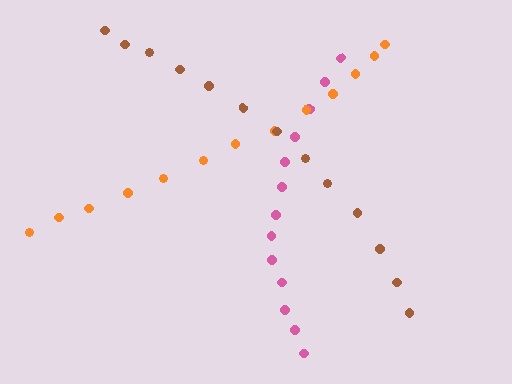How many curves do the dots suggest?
There are 3 distinct paths.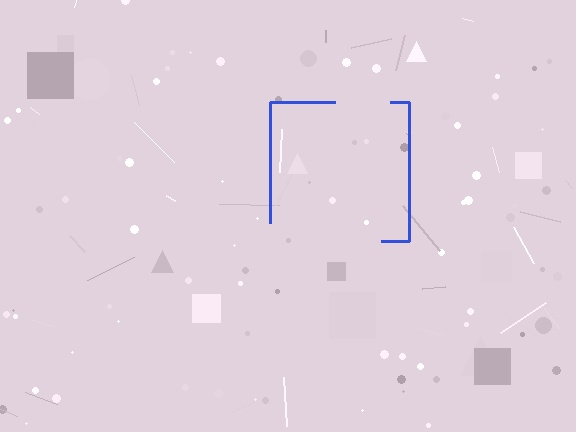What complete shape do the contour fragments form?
The contour fragments form a square.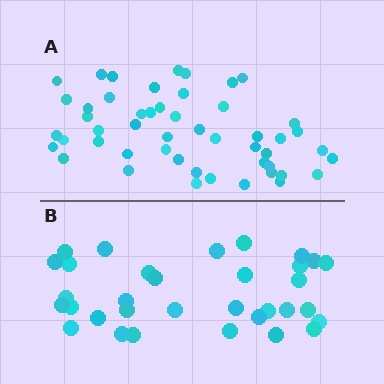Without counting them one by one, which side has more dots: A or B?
Region A (the top region) has more dots.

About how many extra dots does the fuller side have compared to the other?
Region A has approximately 15 more dots than region B.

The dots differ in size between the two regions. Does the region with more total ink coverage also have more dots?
No. Region B has more total ink coverage because its dots are larger, but region A actually contains more individual dots. Total area can be misleading — the number of items is what matters here.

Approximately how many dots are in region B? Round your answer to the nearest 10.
About 30 dots. (The exact count is 33, which rounds to 30.)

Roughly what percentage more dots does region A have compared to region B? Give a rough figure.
About 50% more.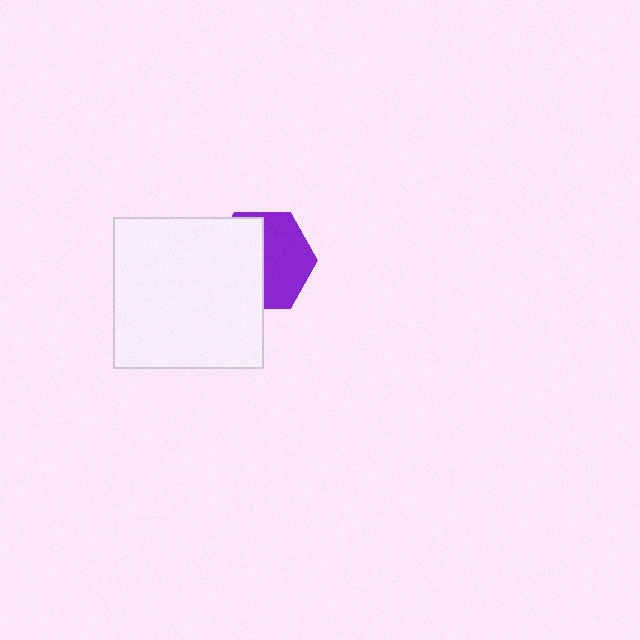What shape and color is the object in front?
The object in front is a white square.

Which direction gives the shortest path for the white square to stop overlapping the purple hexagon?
Moving left gives the shortest separation.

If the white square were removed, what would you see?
You would see the complete purple hexagon.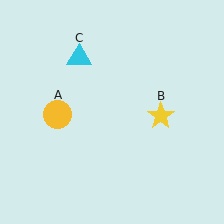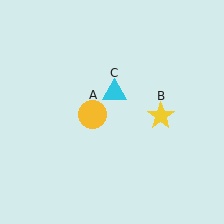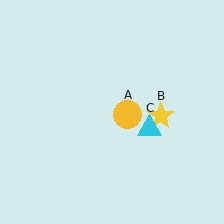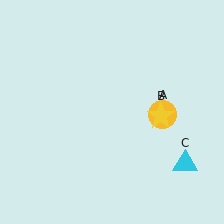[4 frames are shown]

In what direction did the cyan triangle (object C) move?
The cyan triangle (object C) moved down and to the right.